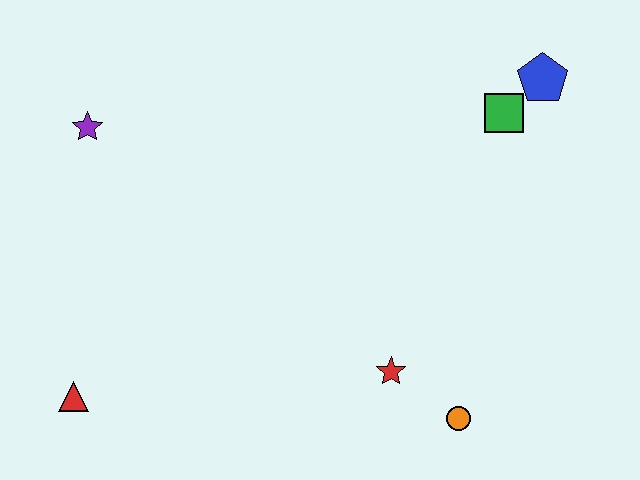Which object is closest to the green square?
The blue pentagon is closest to the green square.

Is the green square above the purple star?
Yes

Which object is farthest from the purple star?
The orange circle is farthest from the purple star.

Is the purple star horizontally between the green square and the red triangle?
Yes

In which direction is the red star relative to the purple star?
The red star is to the right of the purple star.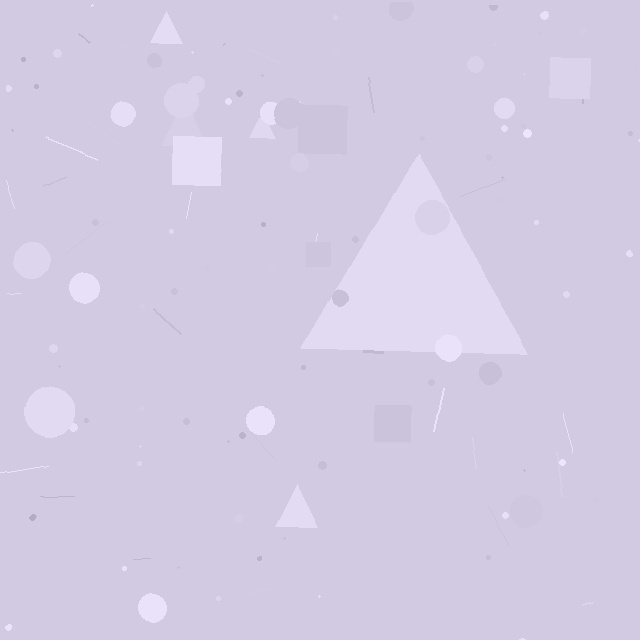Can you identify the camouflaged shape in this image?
The camouflaged shape is a triangle.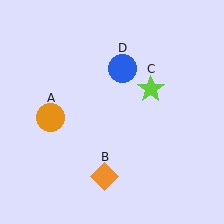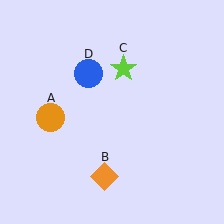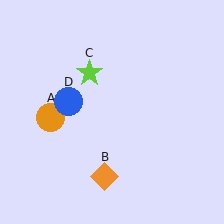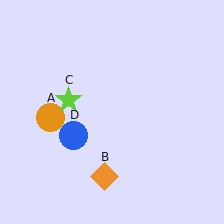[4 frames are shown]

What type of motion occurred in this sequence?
The lime star (object C), blue circle (object D) rotated counterclockwise around the center of the scene.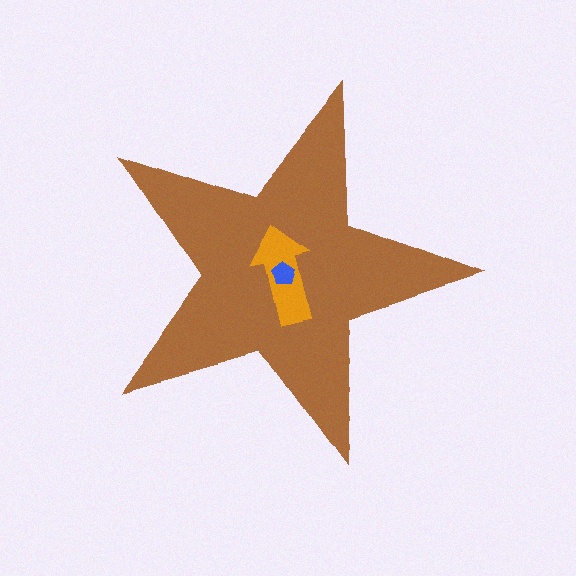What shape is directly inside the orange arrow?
The blue pentagon.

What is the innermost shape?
The blue pentagon.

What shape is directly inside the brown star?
The orange arrow.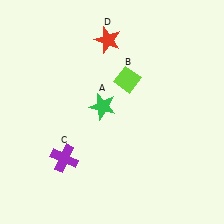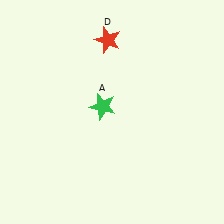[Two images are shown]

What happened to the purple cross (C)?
The purple cross (C) was removed in Image 2. It was in the bottom-left area of Image 1.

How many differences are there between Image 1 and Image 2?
There are 2 differences between the two images.